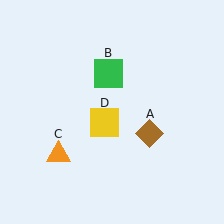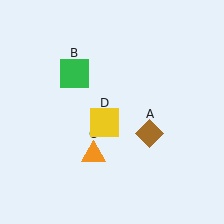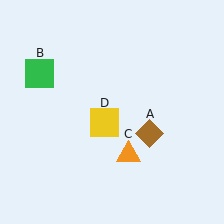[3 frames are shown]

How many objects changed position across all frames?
2 objects changed position: green square (object B), orange triangle (object C).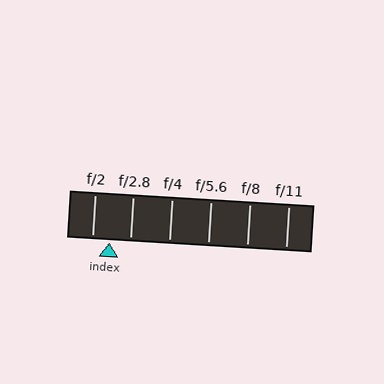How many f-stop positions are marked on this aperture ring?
There are 6 f-stop positions marked.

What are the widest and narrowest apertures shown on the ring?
The widest aperture shown is f/2 and the narrowest is f/11.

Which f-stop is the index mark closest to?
The index mark is closest to f/2.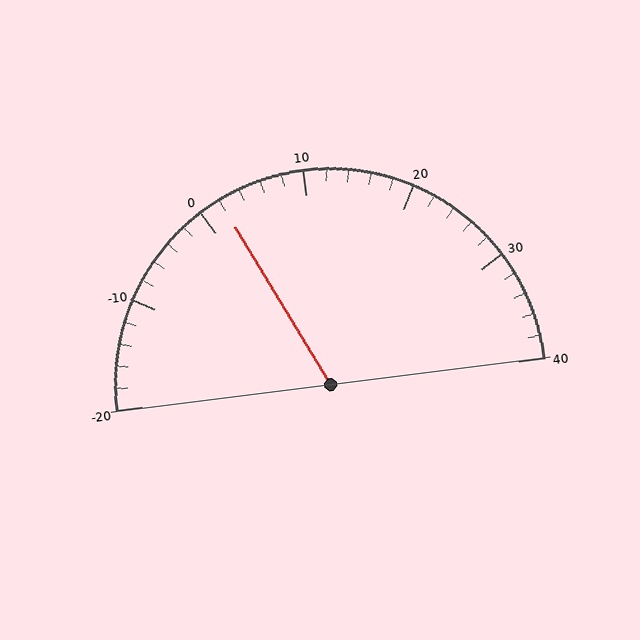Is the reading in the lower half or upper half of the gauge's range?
The reading is in the lower half of the range (-20 to 40).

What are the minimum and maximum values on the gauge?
The gauge ranges from -20 to 40.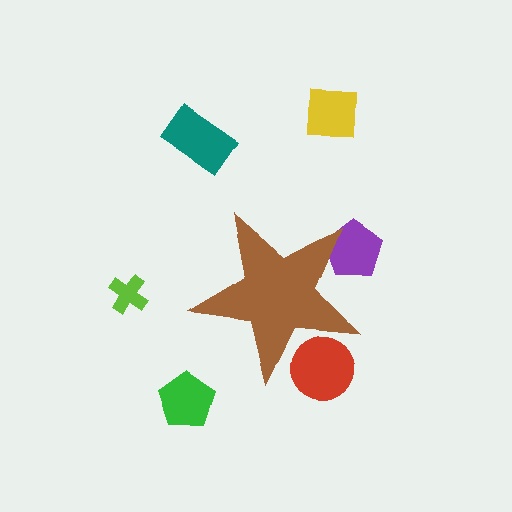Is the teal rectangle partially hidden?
No, the teal rectangle is fully visible.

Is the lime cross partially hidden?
No, the lime cross is fully visible.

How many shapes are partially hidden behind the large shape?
2 shapes are partially hidden.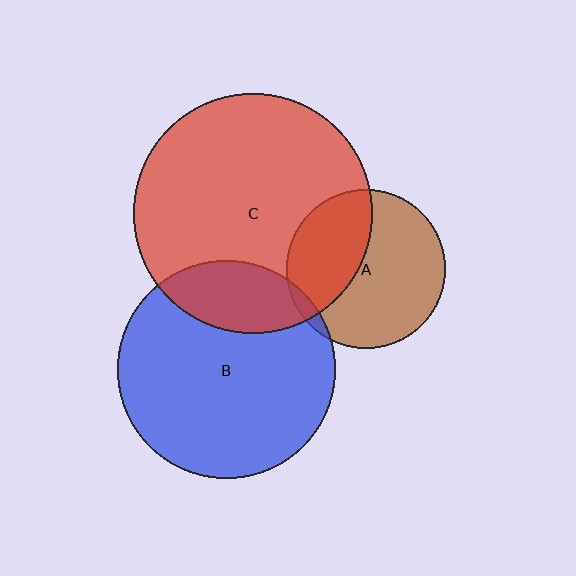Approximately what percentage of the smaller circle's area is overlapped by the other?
Approximately 40%.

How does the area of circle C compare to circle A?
Approximately 2.3 times.